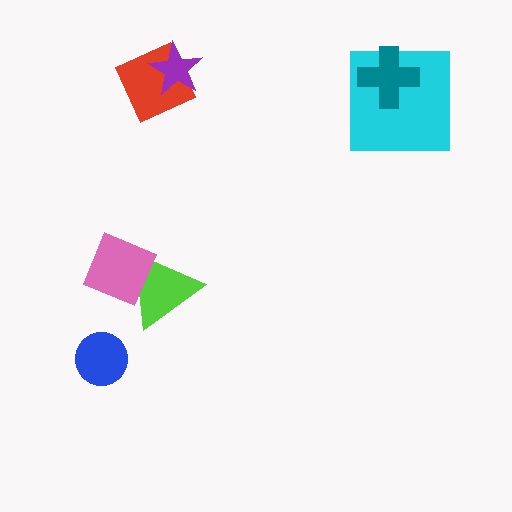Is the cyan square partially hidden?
Yes, it is partially covered by another shape.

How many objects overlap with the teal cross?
1 object overlaps with the teal cross.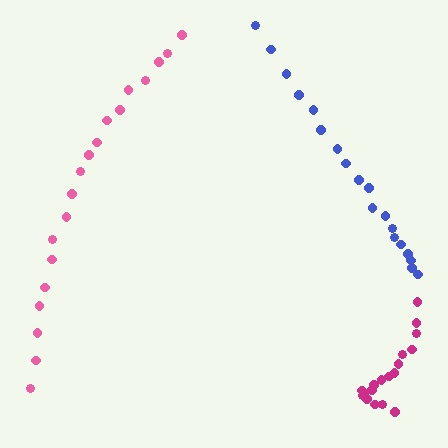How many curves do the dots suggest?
There are 3 distinct paths.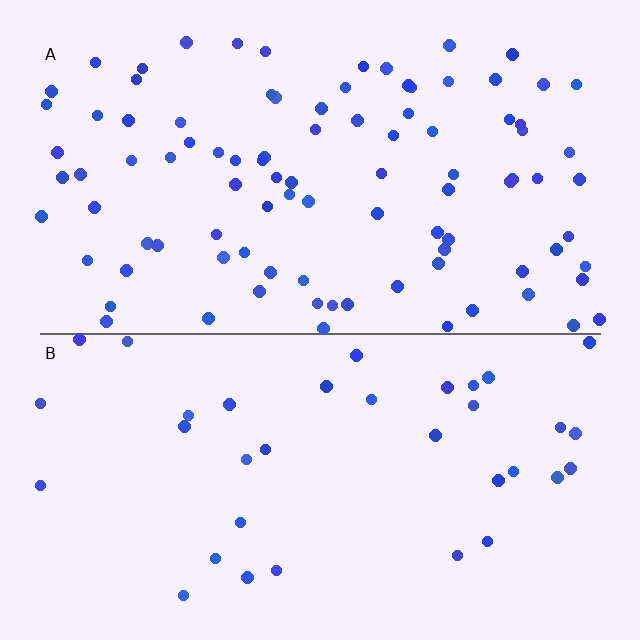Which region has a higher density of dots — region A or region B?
A (the top).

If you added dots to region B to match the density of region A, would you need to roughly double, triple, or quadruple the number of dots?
Approximately triple.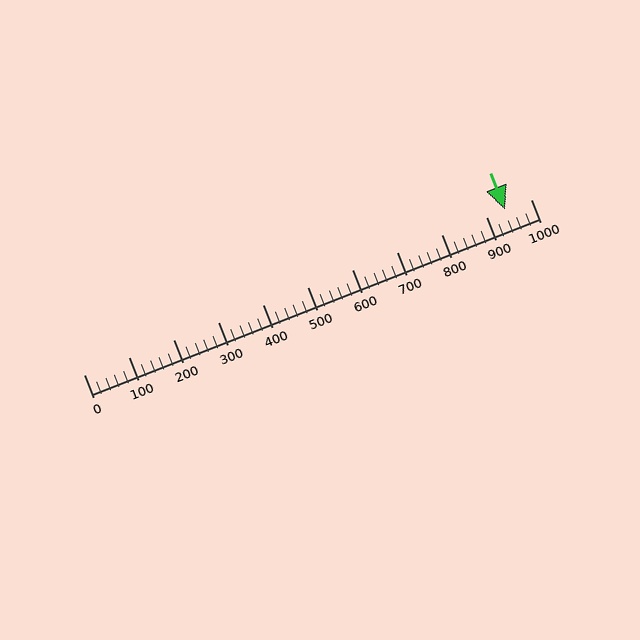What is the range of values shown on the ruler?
The ruler shows values from 0 to 1000.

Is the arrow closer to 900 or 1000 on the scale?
The arrow is closer to 900.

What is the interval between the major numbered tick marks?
The major tick marks are spaced 100 units apart.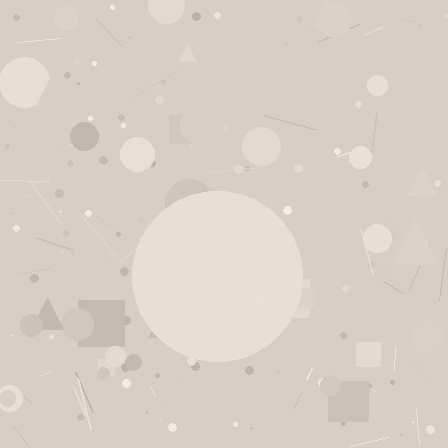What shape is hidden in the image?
A circle is hidden in the image.